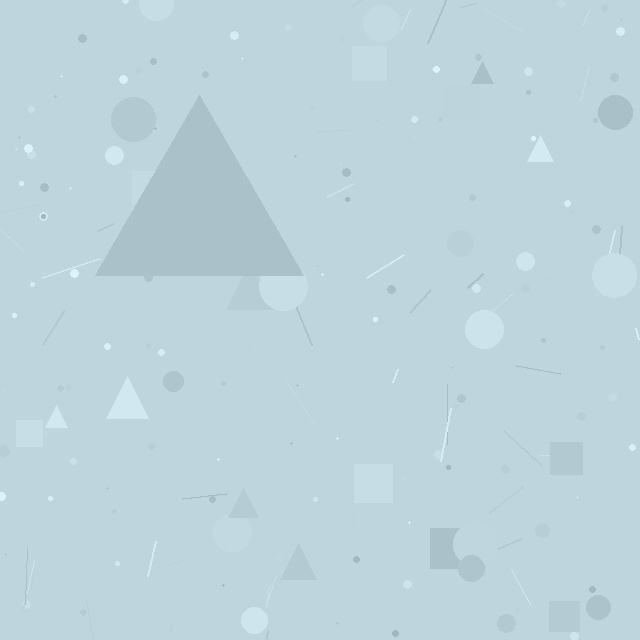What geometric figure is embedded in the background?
A triangle is embedded in the background.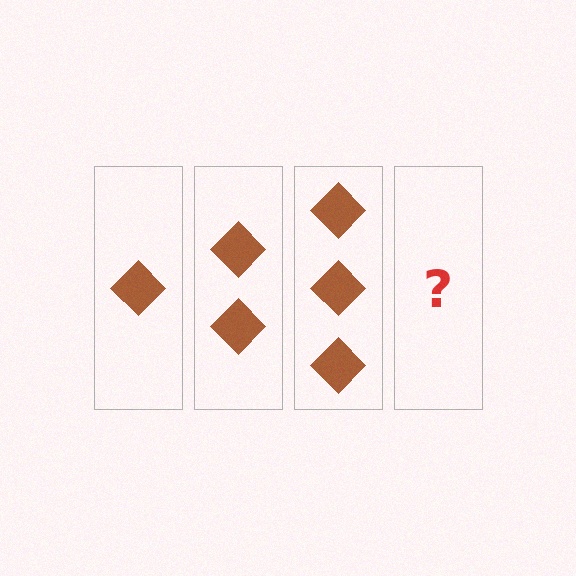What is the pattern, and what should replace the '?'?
The pattern is that each step adds one more diamond. The '?' should be 4 diamonds.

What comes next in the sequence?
The next element should be 4 diamonds.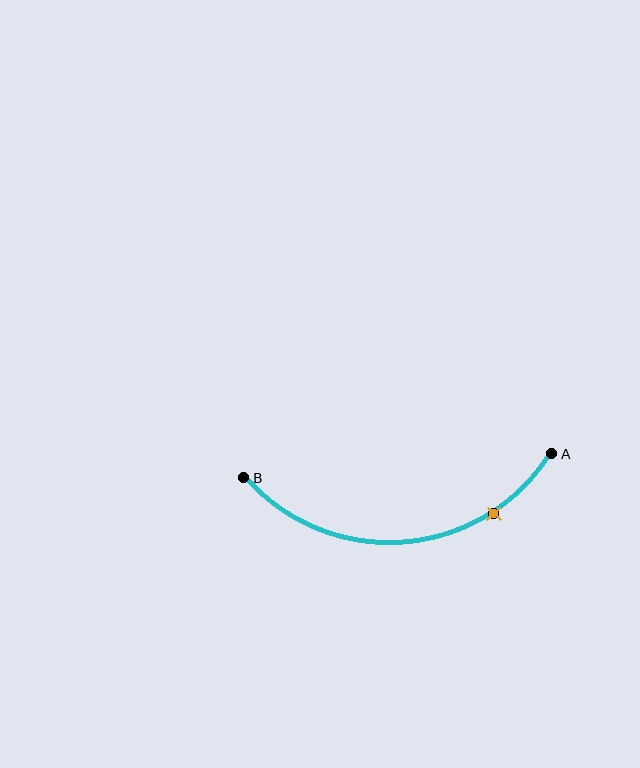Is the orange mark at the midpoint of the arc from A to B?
No. The orange mark lies on the arc but is closer to endpoint A. The arc midpoint would be at the point on the curve equidistant along the arc from both A and B.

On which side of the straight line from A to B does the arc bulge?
The arc bulges below the straight line connecting A and B.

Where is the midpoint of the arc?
The arc midpoint is the point on the curve farthest from the straight line joining A and B. It sits below that line.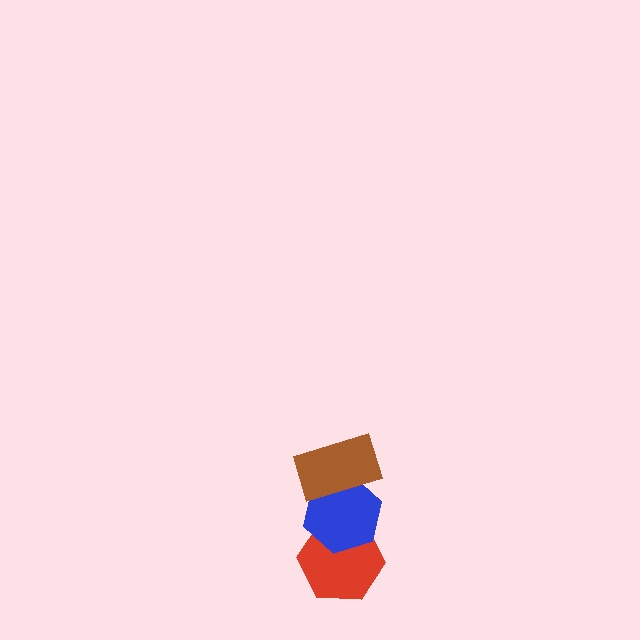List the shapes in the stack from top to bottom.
From top to bottom: the brown rectangle, the blue hexagon, the red hexagon.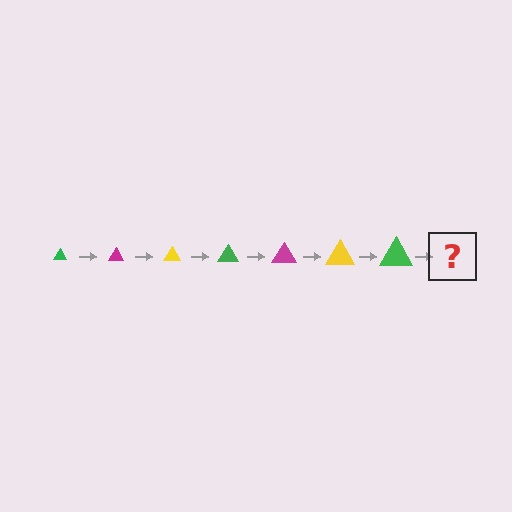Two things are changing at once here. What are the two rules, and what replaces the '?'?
The two rules are that the triangle grows larger each step and the color cycles through green, magenta, and yellow. The '?' should be a magenta triangle, larger than the previous one.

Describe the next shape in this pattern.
It should be a magenta triangle, larger than the previous one.